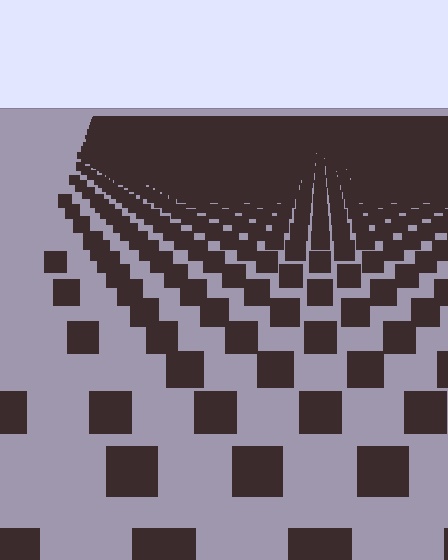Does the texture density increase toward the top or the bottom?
Density increases toward the top.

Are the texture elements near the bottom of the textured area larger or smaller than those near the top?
Larger. Near the bottom, elements are closer to the viewer and appear at a bigger on-screen size.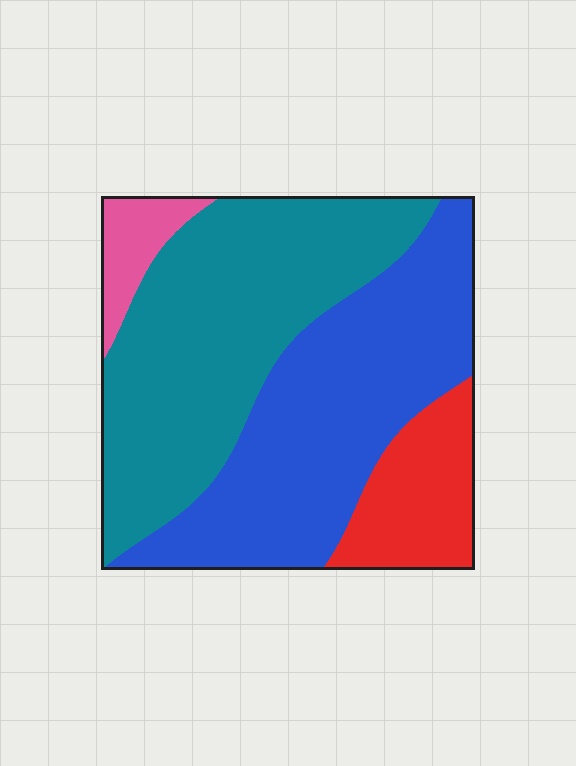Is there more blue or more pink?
Blue.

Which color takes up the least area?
Pink, at roughly 5%.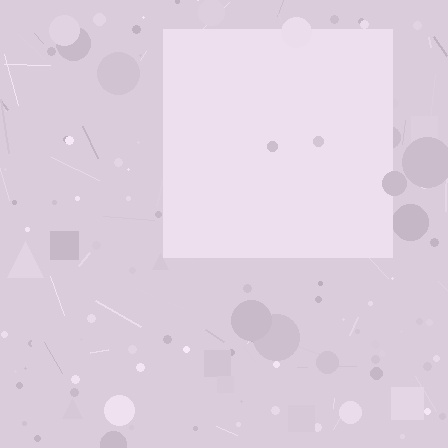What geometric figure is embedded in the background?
A square is embedded in the background.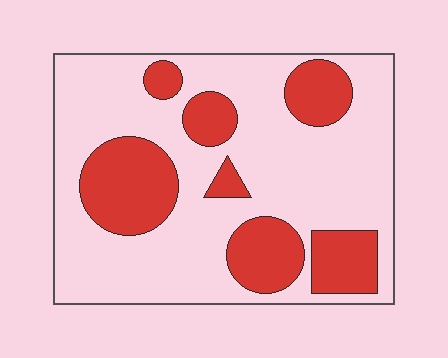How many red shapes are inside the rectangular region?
7.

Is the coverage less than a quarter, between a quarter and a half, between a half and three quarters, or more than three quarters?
Between a quarter and a half.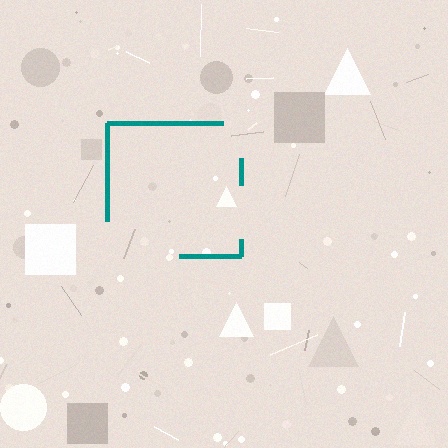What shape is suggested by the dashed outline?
The dashed outline suggests a square.